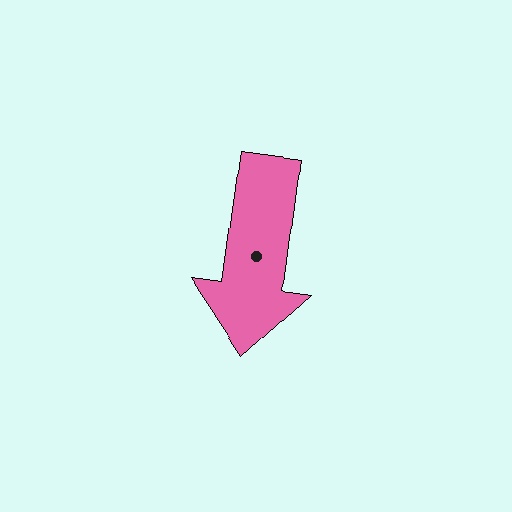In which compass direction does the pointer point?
South.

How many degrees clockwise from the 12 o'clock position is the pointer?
Approximately 188 degrees.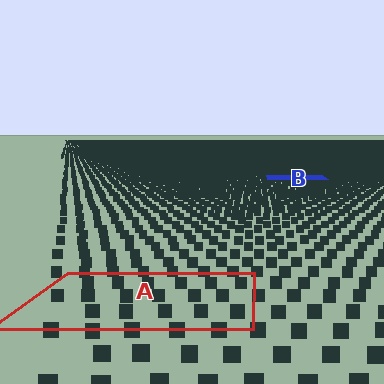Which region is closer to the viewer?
Region A is closer. The texture elements there are larger and more spread out.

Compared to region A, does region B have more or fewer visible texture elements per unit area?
Region B has more texture elements per unit area — they are packed more densely because it is farther away.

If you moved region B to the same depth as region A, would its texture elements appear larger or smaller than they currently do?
They would appear larger. At a closer depth, the same texture elements are projected at a bigger on-screen size.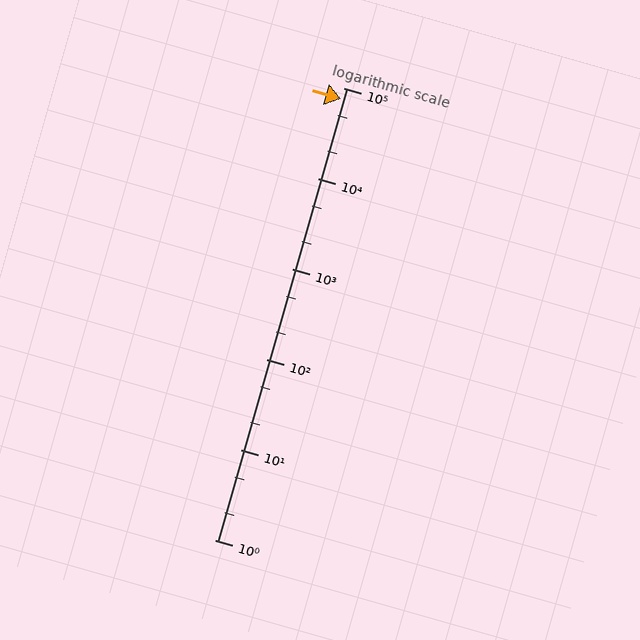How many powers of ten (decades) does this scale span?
The scale spans 5 decades, from 1 to 100000.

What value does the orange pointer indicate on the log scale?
The pointer indicates approximately 76000.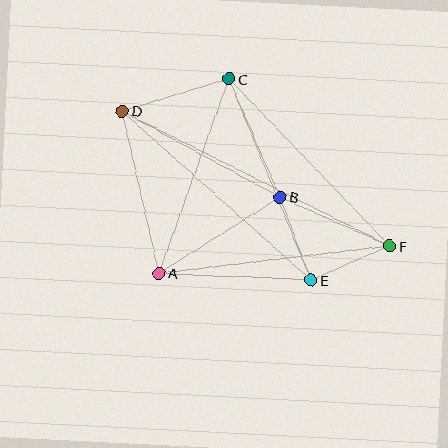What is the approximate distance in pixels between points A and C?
The distance between A and C is approximately 207 pixels.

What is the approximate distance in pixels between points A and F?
The distance between A and F is approximately 232 pixels.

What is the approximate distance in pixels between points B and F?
The distance between B and F is approximately 120 pixels.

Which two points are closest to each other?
Points E and F are closest to each other.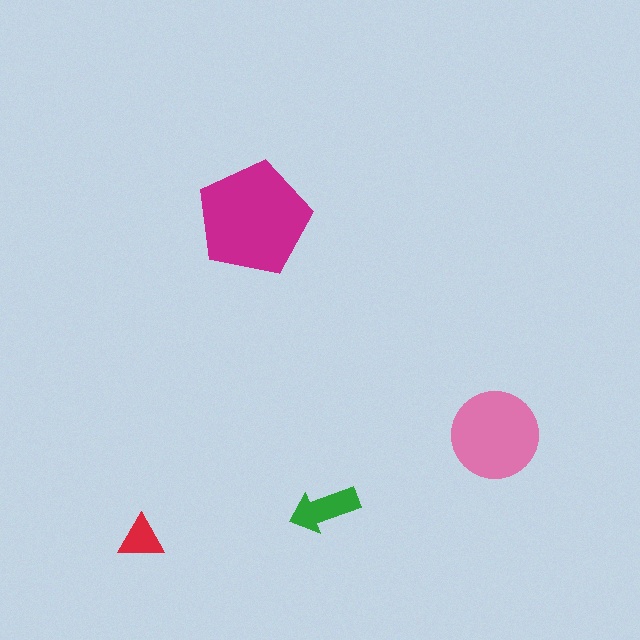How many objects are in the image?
There are 4 objects in the image.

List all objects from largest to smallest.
The magenta pentagon, the pink circle, the green arrow, the red triangle.